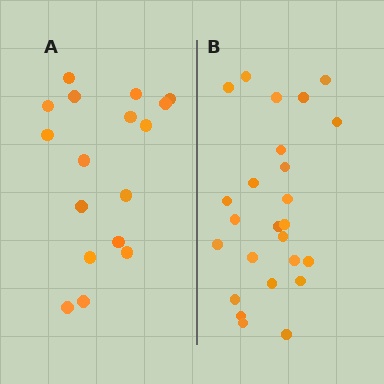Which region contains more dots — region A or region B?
Region B (the right region) has more dots.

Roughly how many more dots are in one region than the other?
Region B has roughly 8 or so more dots than region A.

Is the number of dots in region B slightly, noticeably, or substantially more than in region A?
Region B has substantially more. The ratio is roughly 1.5 to 1.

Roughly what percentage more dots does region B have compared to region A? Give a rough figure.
About 45% more.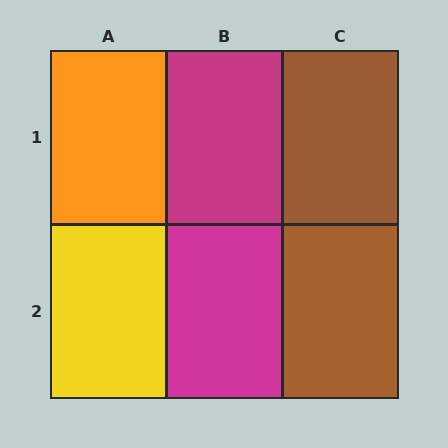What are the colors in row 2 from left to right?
Yellow, magenta, brown.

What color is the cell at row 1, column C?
Brown.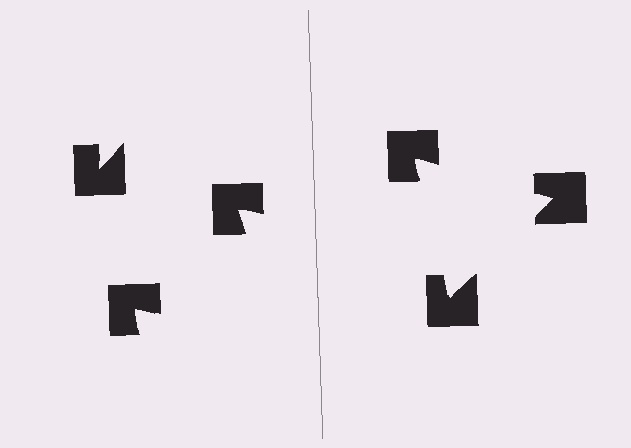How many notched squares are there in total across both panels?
6 — 3 on each side.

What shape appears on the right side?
An illusory triangle.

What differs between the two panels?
The notched squares are positioned identically on both sides; only the wedge orientations differ. On the right they align to a triangle; on the left they are misaligned.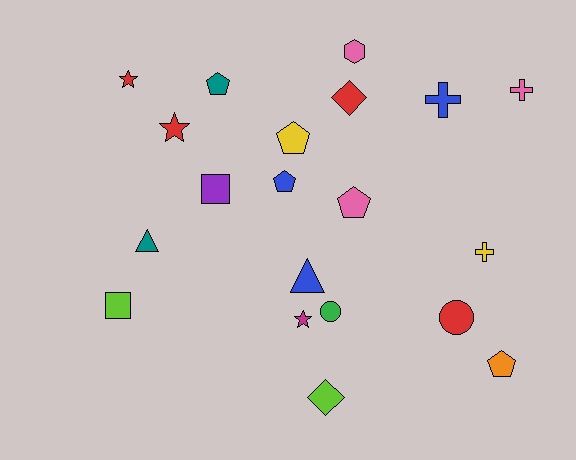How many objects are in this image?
There are 20 objects.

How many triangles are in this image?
There are 2 triangles.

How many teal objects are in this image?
There are 2 teal objects.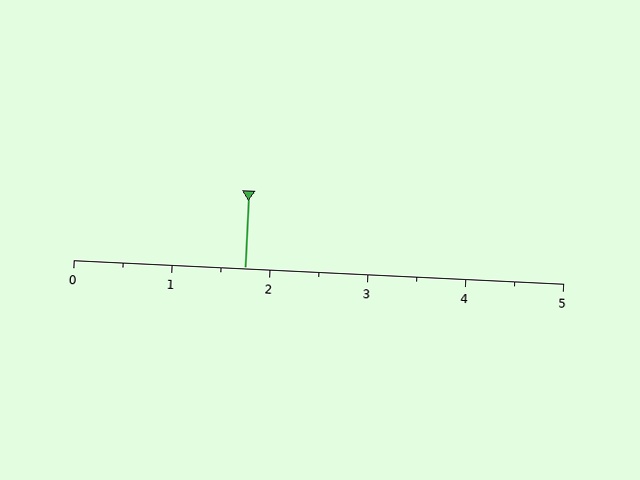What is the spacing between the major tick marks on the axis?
The major ticks are spaced 1 apart.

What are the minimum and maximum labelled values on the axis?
The axis runs from 0 to 5.